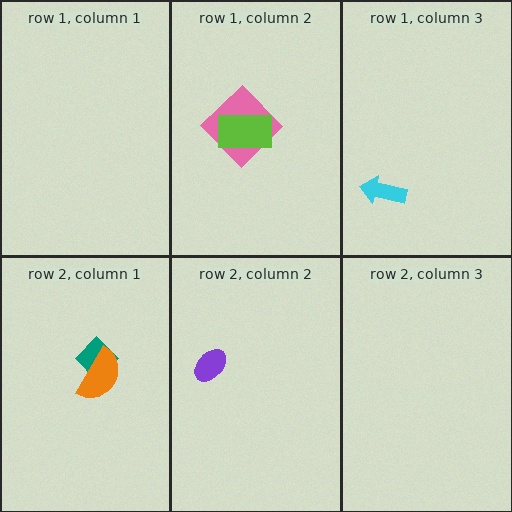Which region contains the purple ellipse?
The row 2, column 2 region.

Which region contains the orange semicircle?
The row 2, column 1 region.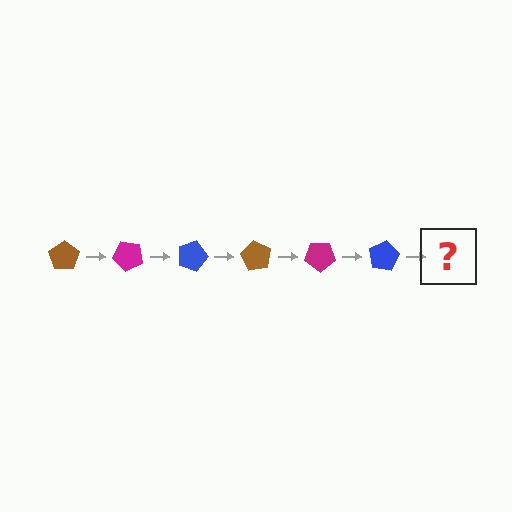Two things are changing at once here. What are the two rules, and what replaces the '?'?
The two rules are that it rotates 45 degrees each step and the color cycles through brown, magenta, and blue. The '?' should be a brown pentagon, rotated 270 degrees from the start.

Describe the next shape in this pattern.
It should be a brown pentagon, rotated 270 degrees from the start.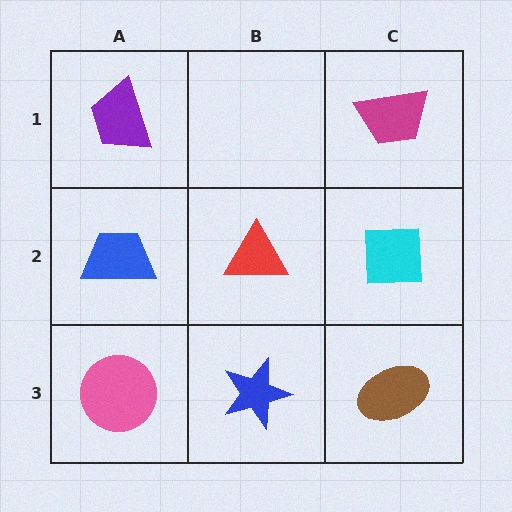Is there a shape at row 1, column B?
No, that cell is empty.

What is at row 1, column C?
A magenta trapezoid.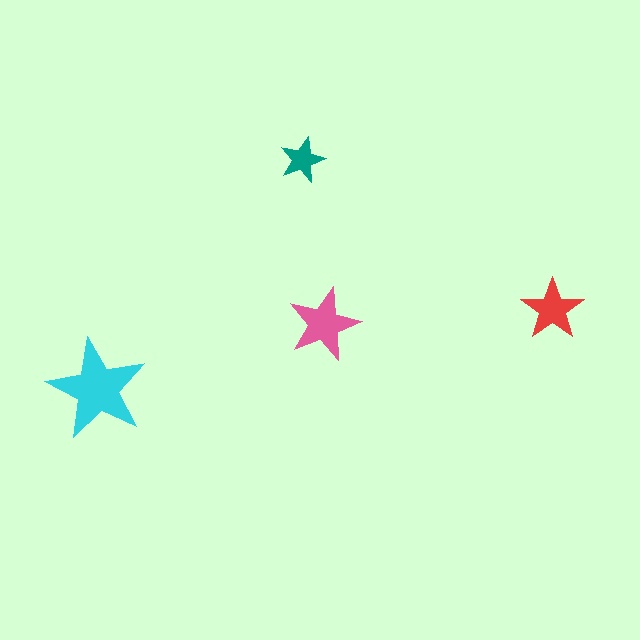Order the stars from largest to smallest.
the cyan one, the pink one, the red one, the teal one.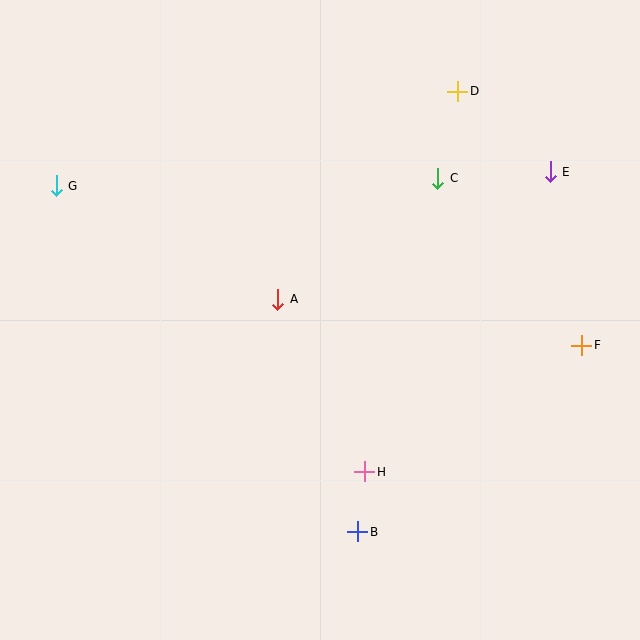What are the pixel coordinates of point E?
Point E is at (550, 172).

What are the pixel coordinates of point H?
Point H is at (365, 472).